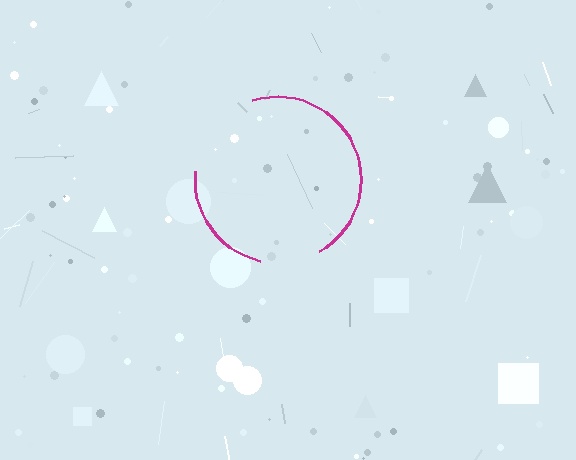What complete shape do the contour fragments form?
The contour fragments form a circle.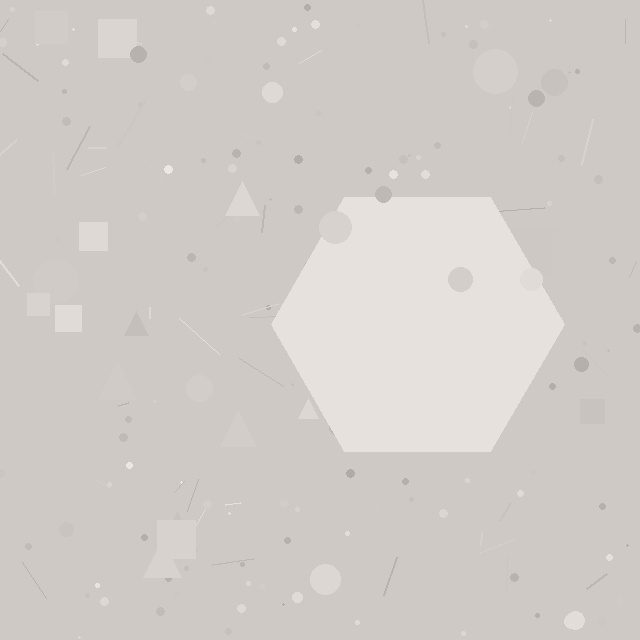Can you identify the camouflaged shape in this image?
The camouflaged shape is a hexagon.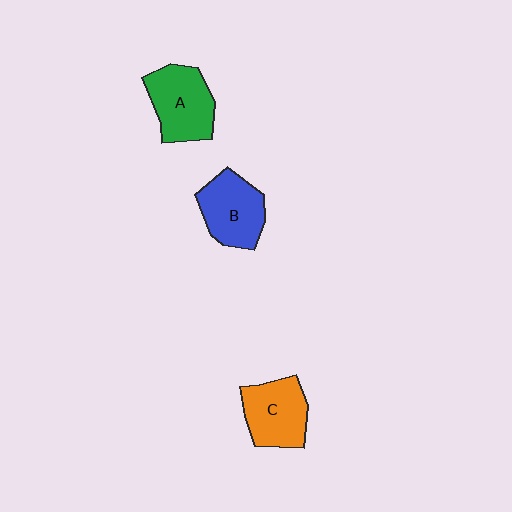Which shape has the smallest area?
Shape C (orange).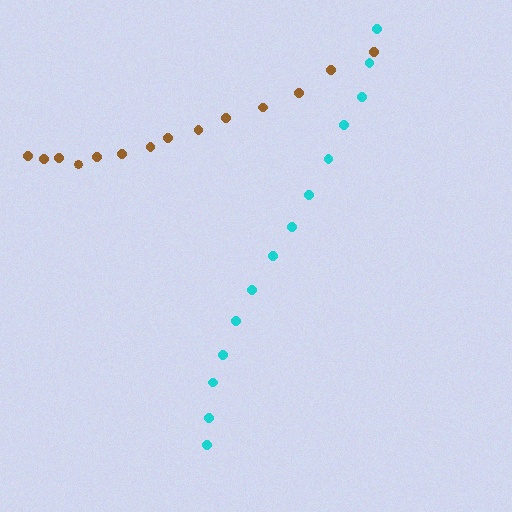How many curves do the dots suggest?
There are 2 distinct paths.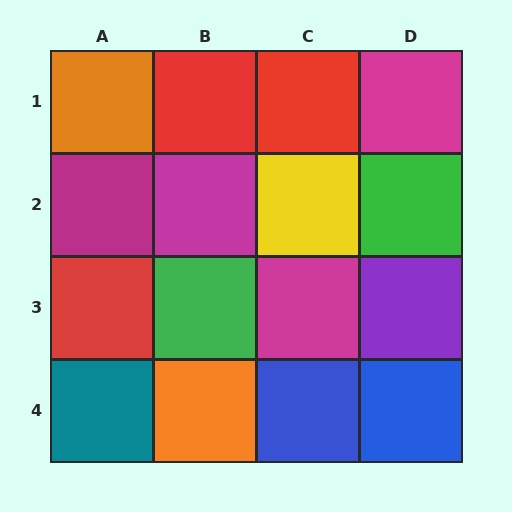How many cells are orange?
2 cells are orange.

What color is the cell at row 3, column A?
Red.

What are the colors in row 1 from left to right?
Orange, red, red, magenta.